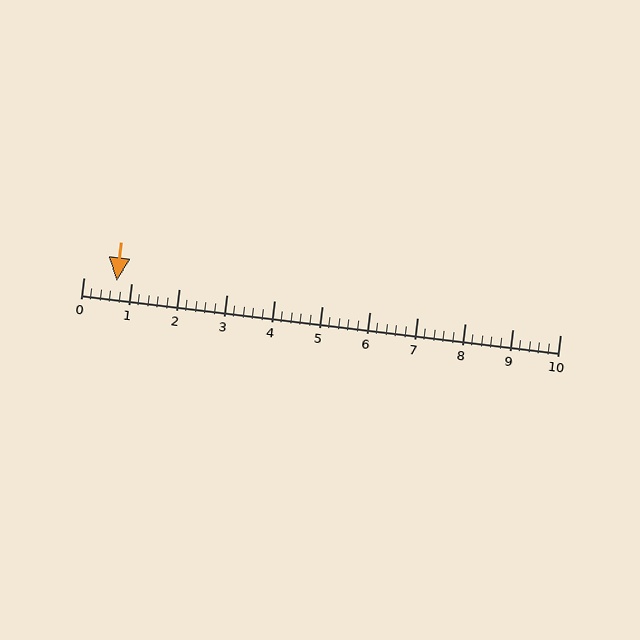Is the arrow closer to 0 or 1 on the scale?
The arrow is closer to 1.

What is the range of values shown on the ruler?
The ruler shows values from 0 to 10.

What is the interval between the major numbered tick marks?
The major tick marks are spaced 1 units apart.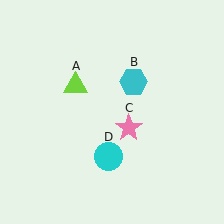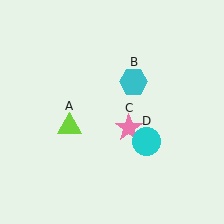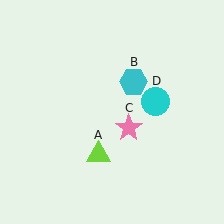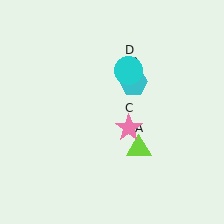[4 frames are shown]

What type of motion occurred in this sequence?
The lime triangle (object A), cyan circle (object D) rotated counterclockwise around the center of the scene.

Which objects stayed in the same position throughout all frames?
Cyan hexagon (object B) and pink star (object C) remained stationary.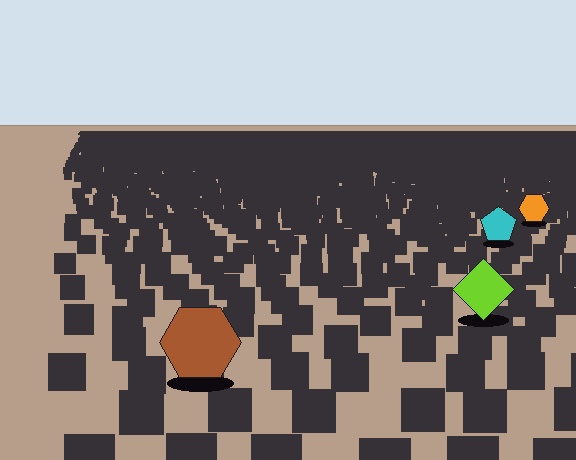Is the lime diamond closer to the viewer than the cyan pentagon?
Yes. The lime diamond is closer — you can tell from the texture gradient: the ground texture is coarser near it.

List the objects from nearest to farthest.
From nearest to farthest: the brown hexagon, the lime diamond, the cyan pentagon, the orange hexagon.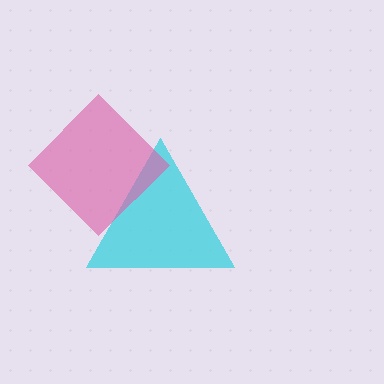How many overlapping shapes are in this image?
There are 2 overlapping shapes in the image.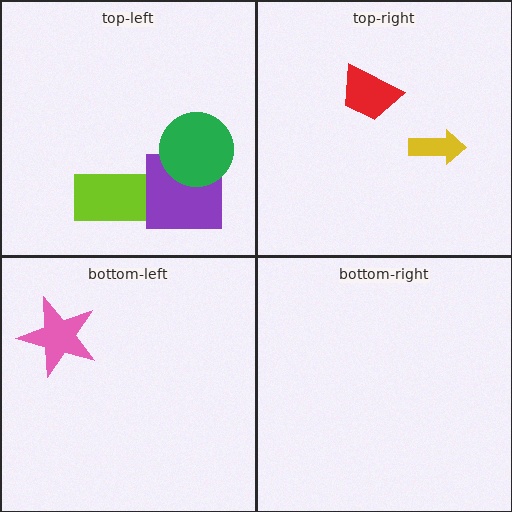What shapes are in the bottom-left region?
The pink star.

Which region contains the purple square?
The top-left region.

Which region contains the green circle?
The top-left region.